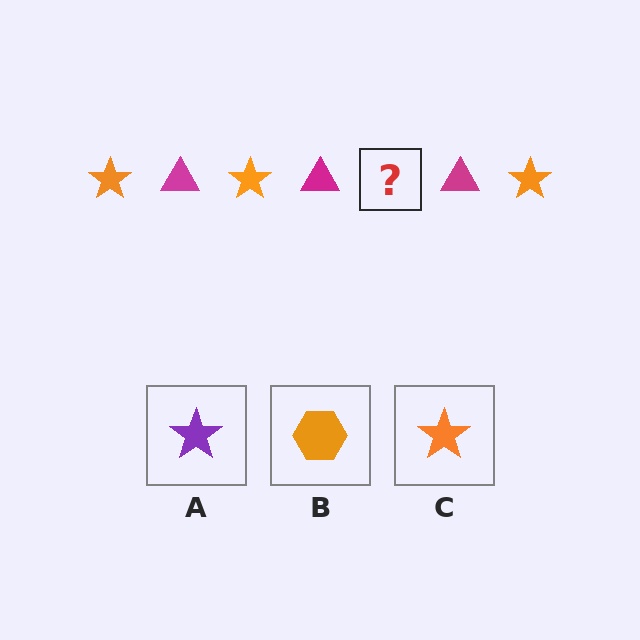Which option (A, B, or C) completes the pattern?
C.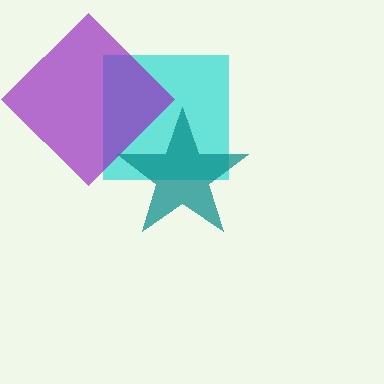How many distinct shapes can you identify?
There are 3 distinct shapes: a cyan square, a purple diamond, a teal star.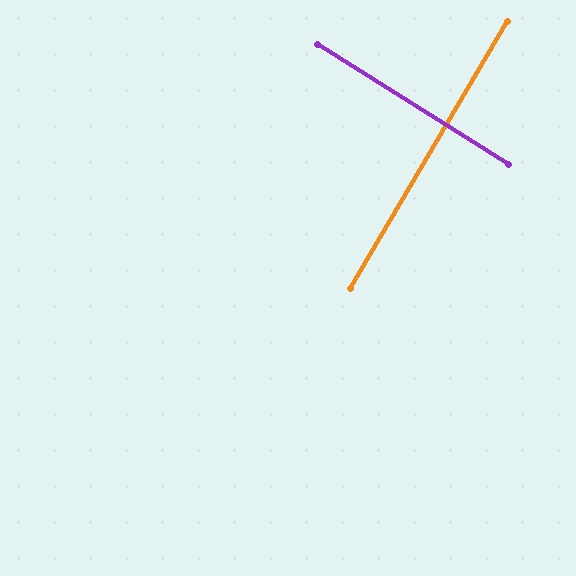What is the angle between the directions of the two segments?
Approximately 88 degrees.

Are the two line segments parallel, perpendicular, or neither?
Perpendicular — they meet at approximately 88°.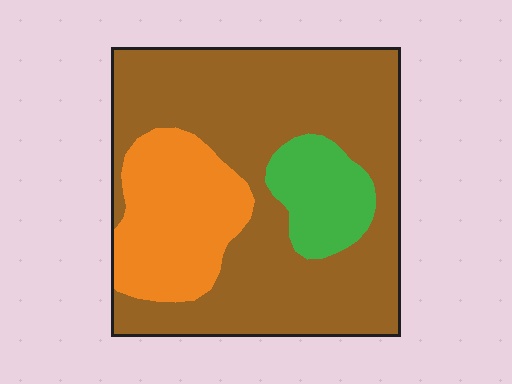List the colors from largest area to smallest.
From largest to smallest: brown, orange, green.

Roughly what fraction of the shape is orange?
Orange takes up less than a quarter of the shape.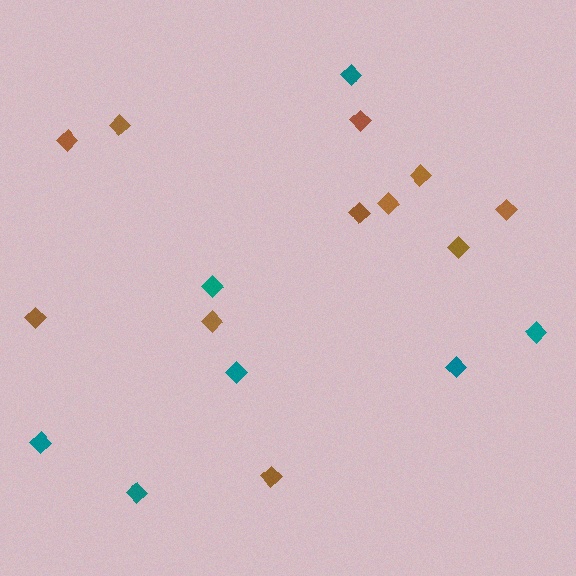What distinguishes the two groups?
There are 2 groups: one group of brown diamonds (11) and one group of teal diamonds (7).